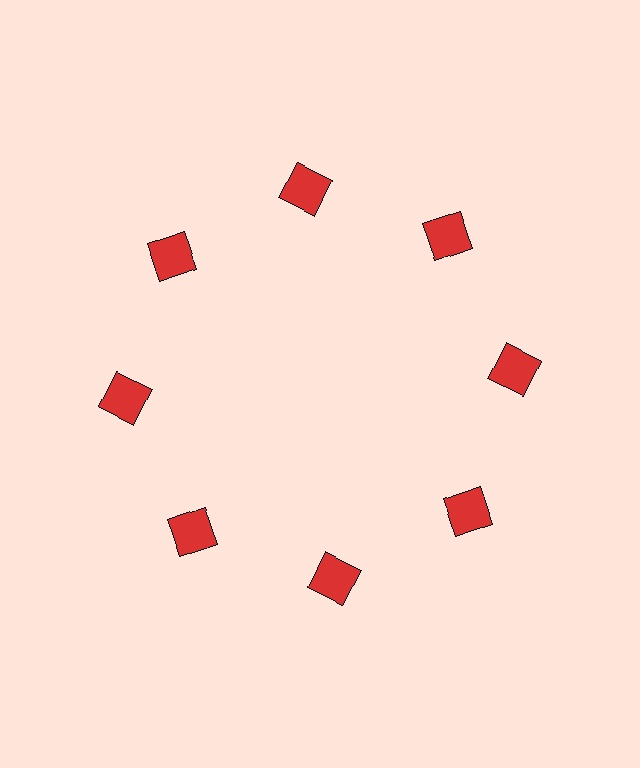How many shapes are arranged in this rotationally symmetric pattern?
There are 8 shapes, arranged in 8 groups of 1.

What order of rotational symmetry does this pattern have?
This pattern has 8-fold rotational symmetry.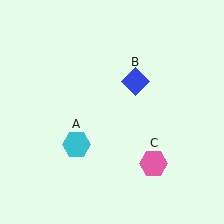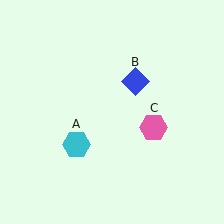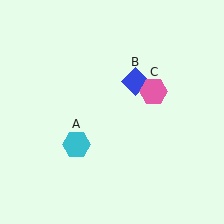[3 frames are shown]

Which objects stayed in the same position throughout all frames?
Cyan hexagon (object A) and blue diamond (object B) remained stationary.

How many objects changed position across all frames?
1 object changed position: pink hexagon (object C).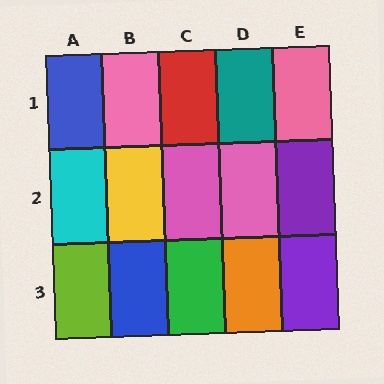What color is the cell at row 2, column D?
Pink.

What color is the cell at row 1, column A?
Blue.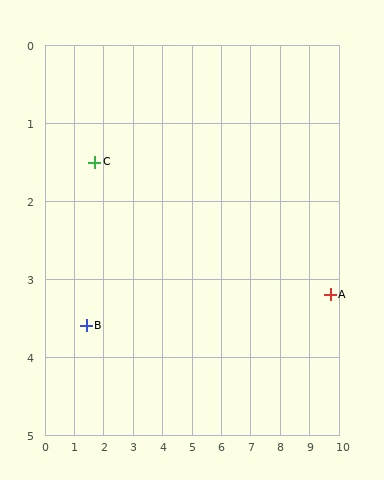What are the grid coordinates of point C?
Point C is at approximately (1.7, 1.5).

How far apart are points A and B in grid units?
Points A and B are about 8.3 grid units apart.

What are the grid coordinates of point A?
Point A is at approximately (9.7, 3.2).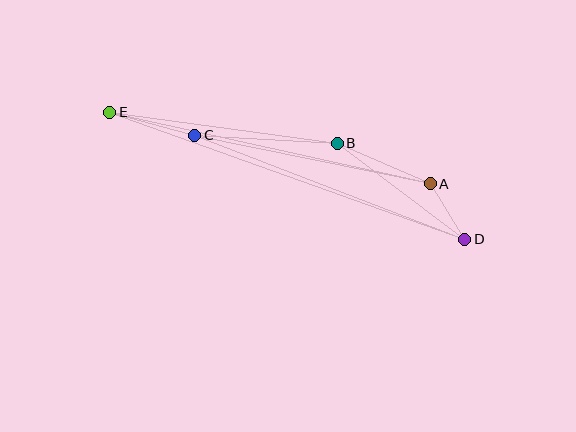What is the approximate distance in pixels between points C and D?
The distance between C and D is approximately 289 pixels.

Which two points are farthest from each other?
Points D and E are farthest from each other.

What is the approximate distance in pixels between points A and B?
The distance between A and B is approximately 102 pixels.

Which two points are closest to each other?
Points A and D are closest to each other.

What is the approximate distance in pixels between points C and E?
The distance between C and E is approximately 88 pixels.